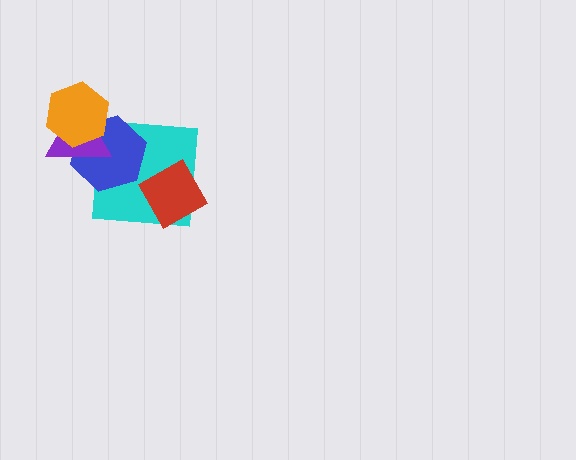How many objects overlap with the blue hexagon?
3 objects overlap with the blue hexagon.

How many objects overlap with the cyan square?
3 objects overlap with the cyan square.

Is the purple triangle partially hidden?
Yes, it is partially covered by another shape.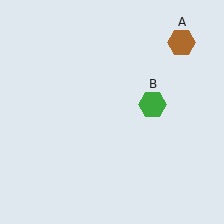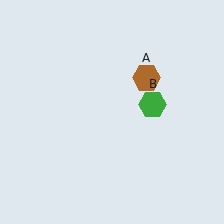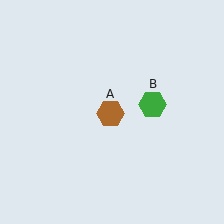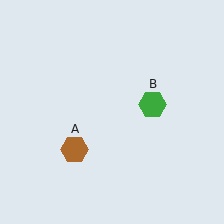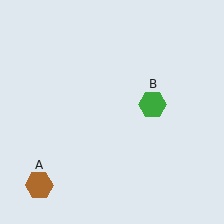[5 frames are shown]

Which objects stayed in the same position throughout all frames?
Green hexagon (object B) remained stationary.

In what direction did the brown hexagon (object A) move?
The brown hexagon (object A) moved down and to the left.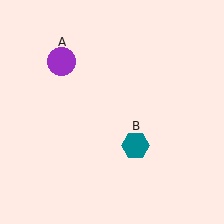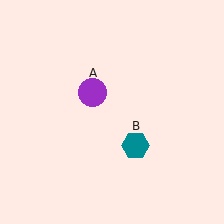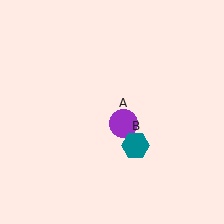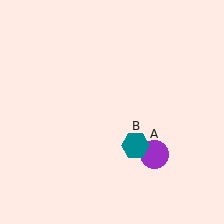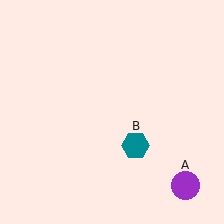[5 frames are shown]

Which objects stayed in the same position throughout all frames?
Teal hexagon (object B) remained stationary.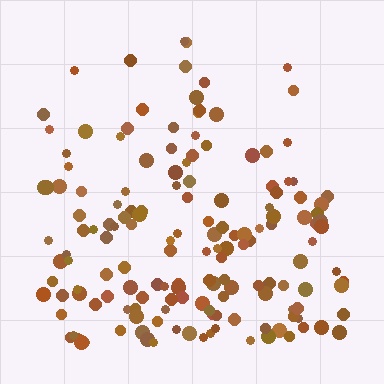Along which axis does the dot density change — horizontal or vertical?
Vertical.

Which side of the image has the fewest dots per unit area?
The top.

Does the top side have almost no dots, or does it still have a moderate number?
Still a moderate number, just noticeably fewer than the bottom.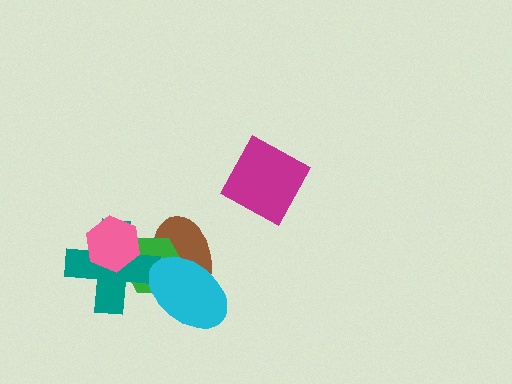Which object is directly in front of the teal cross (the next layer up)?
The pink hexagon is directly in front of the teal cross.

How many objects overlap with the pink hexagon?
2 objects overlap with the pink hexagon.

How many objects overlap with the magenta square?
0 objects overlap with the magenta square.